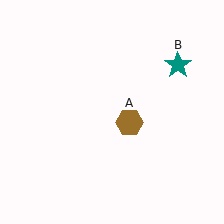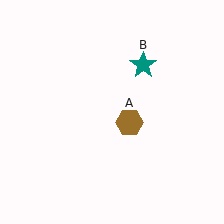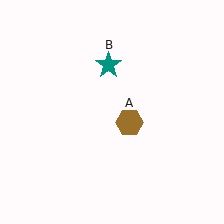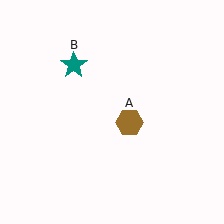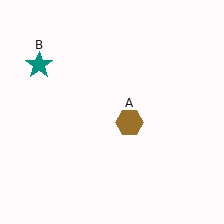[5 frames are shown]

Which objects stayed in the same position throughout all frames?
Brown hexagon (object A) remained stationary.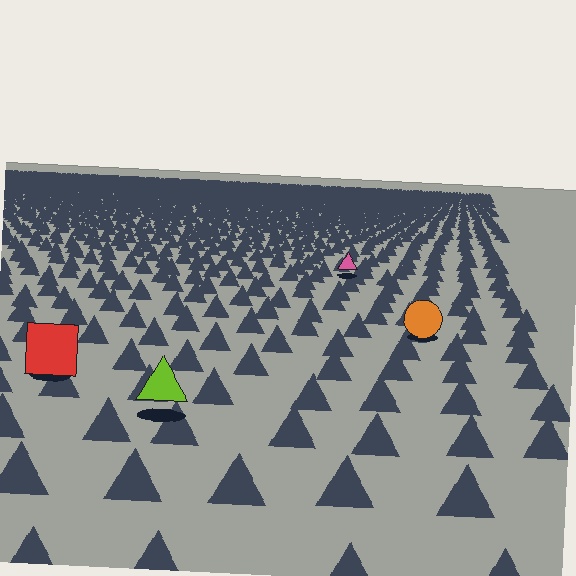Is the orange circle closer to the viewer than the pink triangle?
Yes. The orange circle is closer — you can tell from the texture gradient: the ground texture is coarser near it.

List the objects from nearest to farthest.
From nearest to farthest: the lime triangle, the red square, the orange circle, the pink triangle.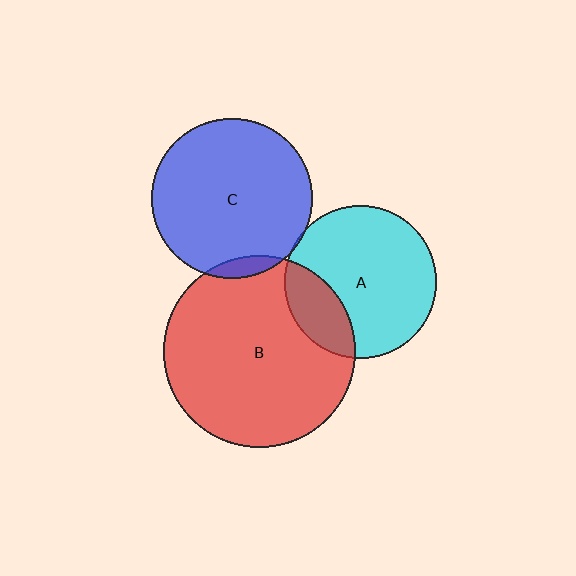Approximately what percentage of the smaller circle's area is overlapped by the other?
Approximately 5%.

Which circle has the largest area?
Circle B (red).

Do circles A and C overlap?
Yes.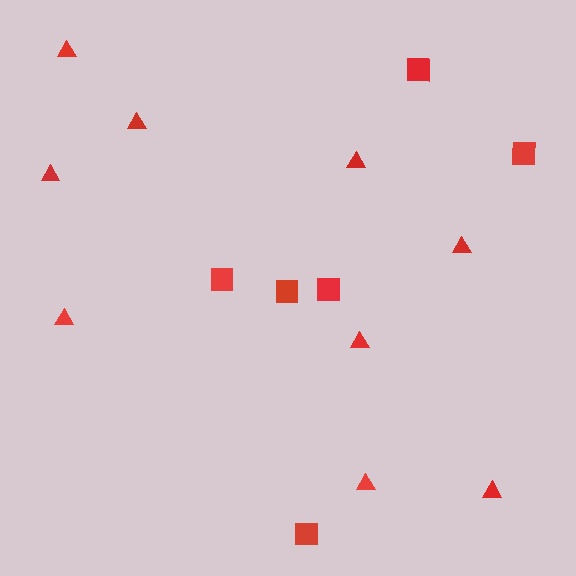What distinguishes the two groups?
There are 2 groups: one group of triangles (9) and one group of squares (6).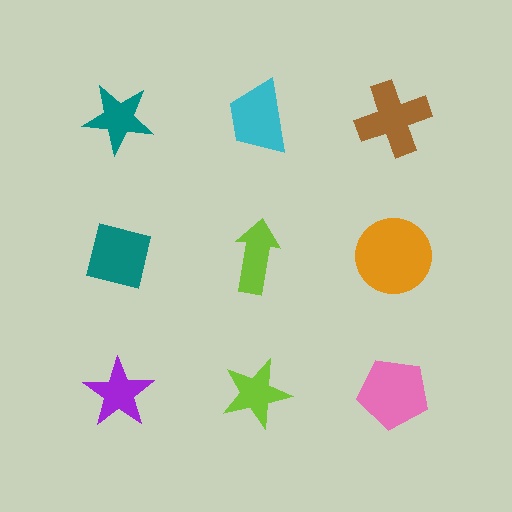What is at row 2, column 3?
An orange circle.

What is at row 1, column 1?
A teal star.